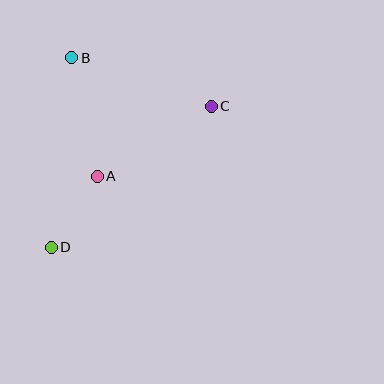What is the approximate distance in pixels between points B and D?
The distance between B and D is approximately 190 pixels.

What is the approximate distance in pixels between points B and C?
The distance between B and C is approximately 148 pixels.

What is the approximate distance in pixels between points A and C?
The distance between A and C is approximately 134 pixels.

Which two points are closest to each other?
Points A and D are closest to each other.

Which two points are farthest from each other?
Points C and D are farthest from each other.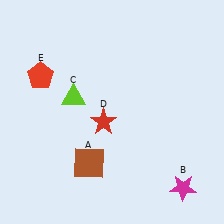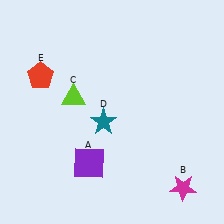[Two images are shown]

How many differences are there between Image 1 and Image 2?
There are 2 differences between the two images.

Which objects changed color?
A changed from brown to purple. D changed from red to teal.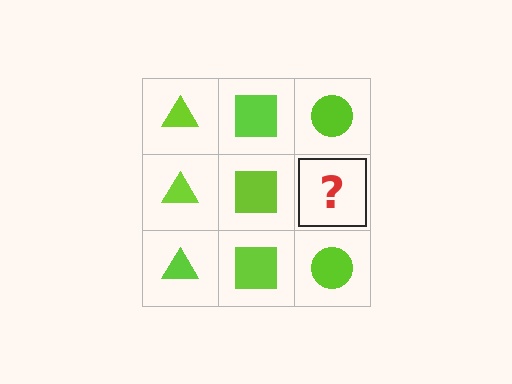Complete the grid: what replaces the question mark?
The question mark should be replaced with a lime circle.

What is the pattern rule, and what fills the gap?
The rule is that each column has a consistent shape. The gap should be filled with a lime circle.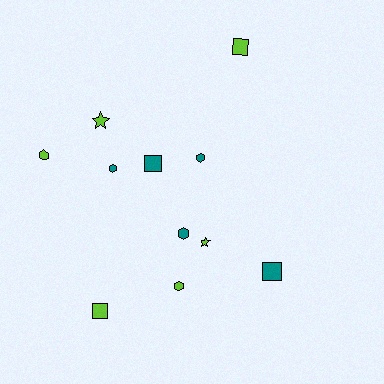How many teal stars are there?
There are no teal stars.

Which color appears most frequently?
Lime, with 6 objects.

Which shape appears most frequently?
Hexagon, with 5 objects.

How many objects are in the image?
There are 11 objects.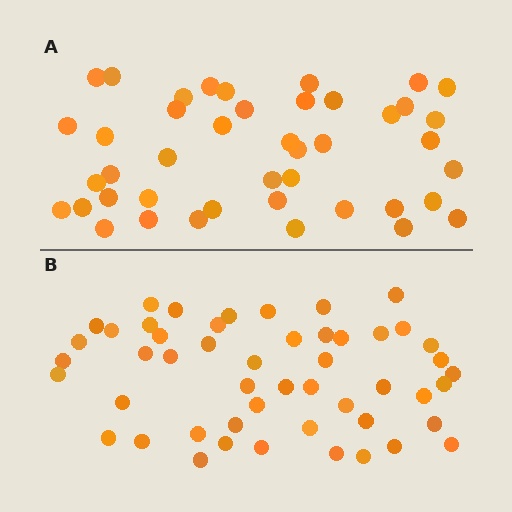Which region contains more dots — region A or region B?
Region B (the bottom region) has more dots.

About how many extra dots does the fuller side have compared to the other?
Region B has roughly 8 or so more dots than region A.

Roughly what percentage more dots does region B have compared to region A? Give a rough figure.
About 15% more.